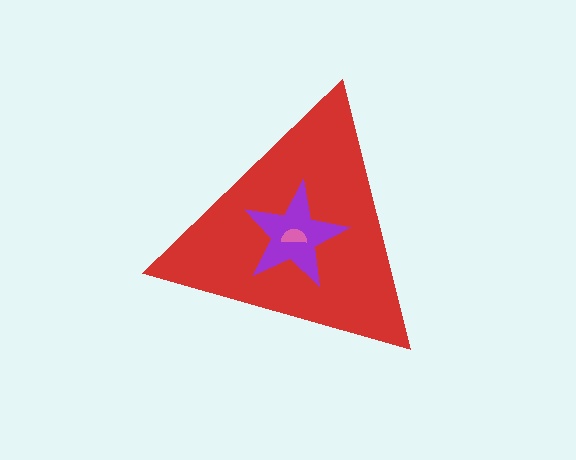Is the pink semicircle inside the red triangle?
Yes.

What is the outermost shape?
The red triangle.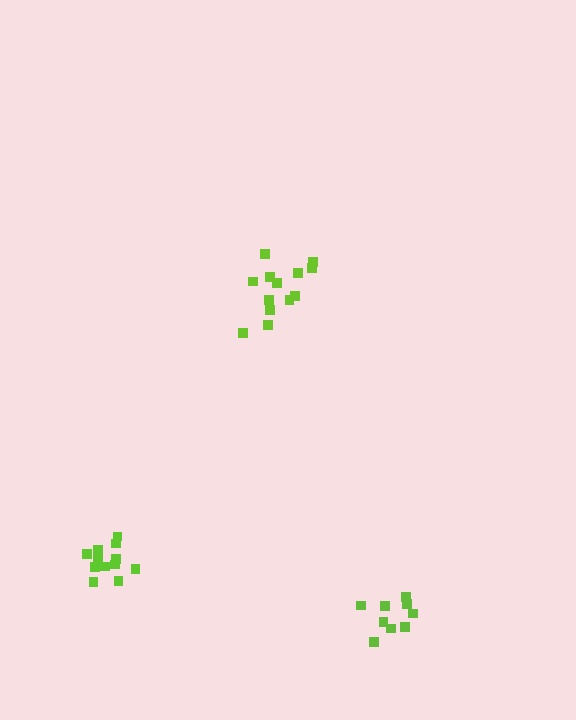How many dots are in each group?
Group 1: 9 dots, Group 2: 13 dots, Group 3: 12 dots (34 total).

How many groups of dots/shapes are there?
There are 3 groups.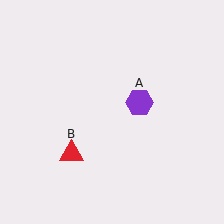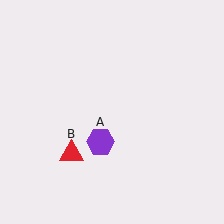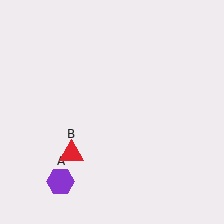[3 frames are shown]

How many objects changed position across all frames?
1 object changed position: purple hexagon (object A).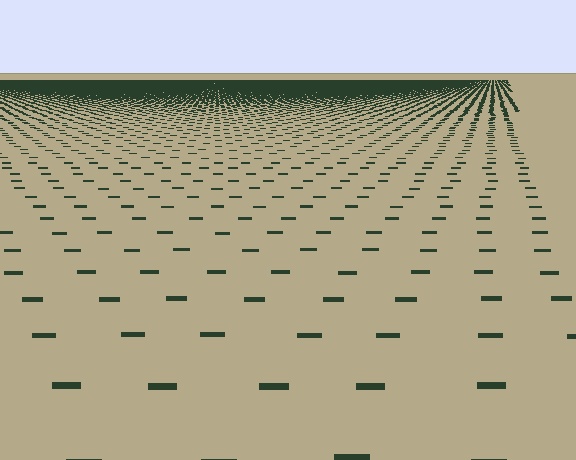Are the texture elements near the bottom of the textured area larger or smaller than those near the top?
Larger. Near the bottom, elements are closer to the viewer and appear at a bigger on-screen size.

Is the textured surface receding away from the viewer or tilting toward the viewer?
The surface is receding away from the viewer. Texture elements get smaller and denser toward the top.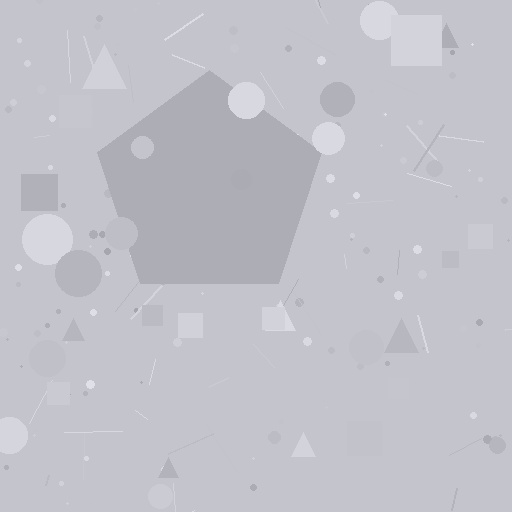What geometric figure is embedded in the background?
A pentagon is embedded in the background.